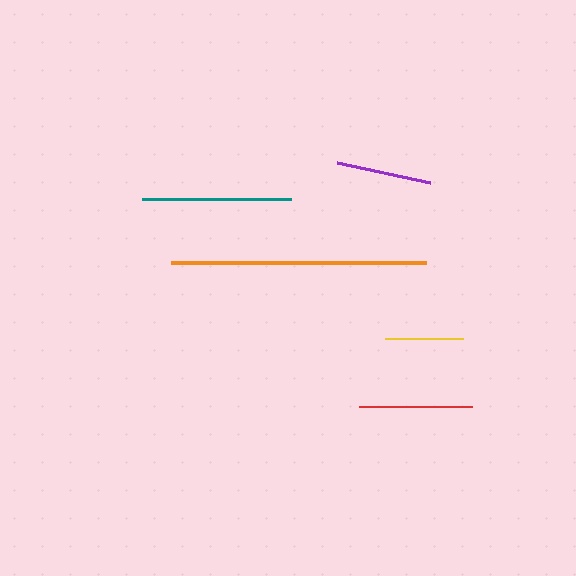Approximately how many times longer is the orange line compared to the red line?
The orange line is approximately 2.3 times the length of the red line.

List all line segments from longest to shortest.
From longest to shortest: orange, teal, red, purple, yellow.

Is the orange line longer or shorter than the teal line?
The orange line is longer than the teal line.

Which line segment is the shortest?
The yellow line is the shortest at approximately 78 pixels.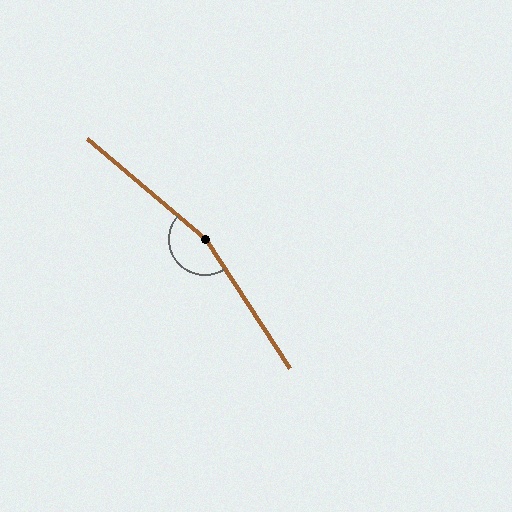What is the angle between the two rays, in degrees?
Approximately 164 degrees.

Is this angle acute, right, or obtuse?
It is obtuse.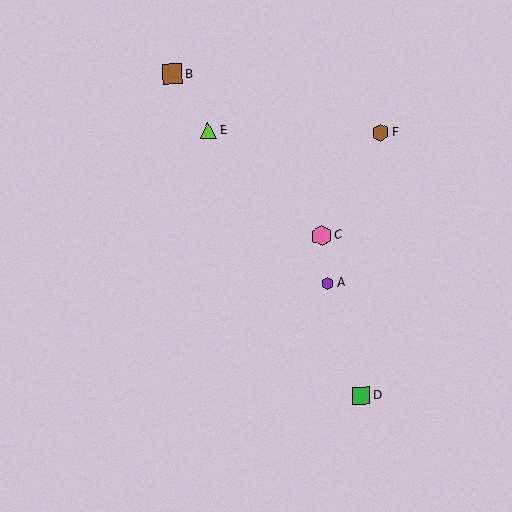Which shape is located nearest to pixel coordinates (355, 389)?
The green square (labeled D) at (361, 396) is nearest to that location.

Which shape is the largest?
The pink hexagon (labeled C) is the largest.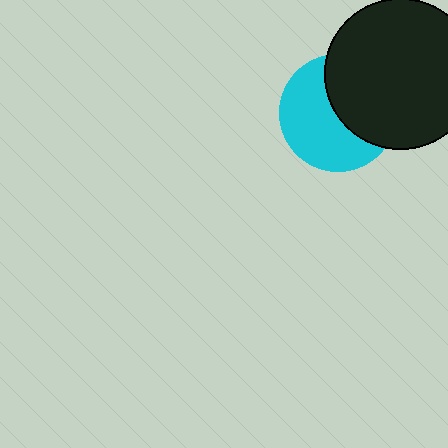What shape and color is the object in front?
The object in front is a black circle.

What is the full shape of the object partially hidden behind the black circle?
The partially hidden object is a cyan circle.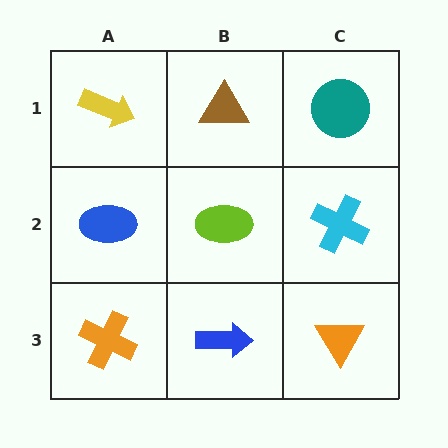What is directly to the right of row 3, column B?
An orange triangle.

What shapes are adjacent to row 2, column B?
A brown triangle (row 1, column B), a blue arrow (row 3, column B), a blue ellipse (row 2, column A), a cyan cross (row 2, column C).